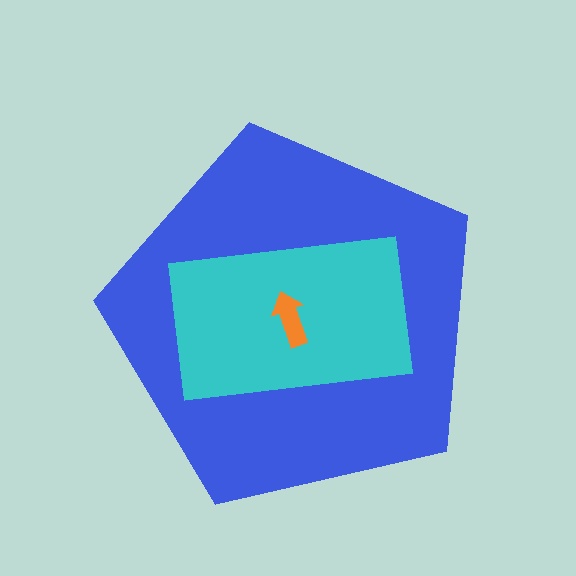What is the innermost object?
The orange arrow.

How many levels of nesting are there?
3.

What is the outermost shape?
The blue pentagon.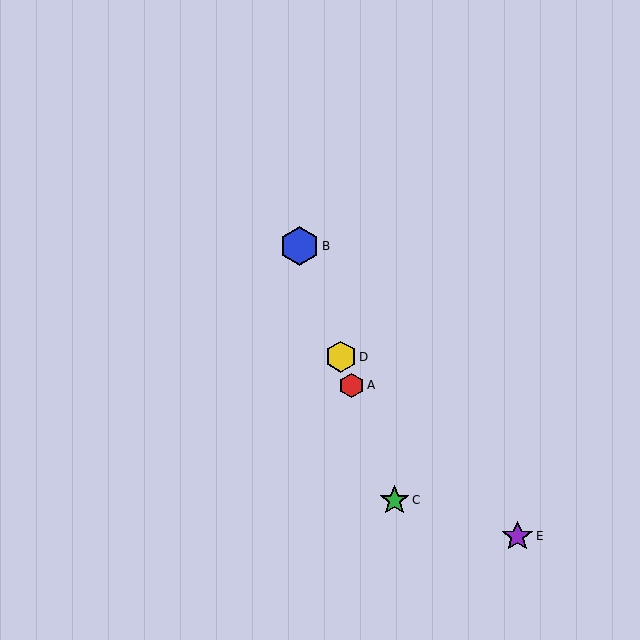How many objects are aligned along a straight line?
4 objects (A, B, C, D) are aligned along a straight line.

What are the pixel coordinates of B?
Object B is at (300, 246).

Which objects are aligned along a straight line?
Objects A, B, C, D are aligned along a straight line.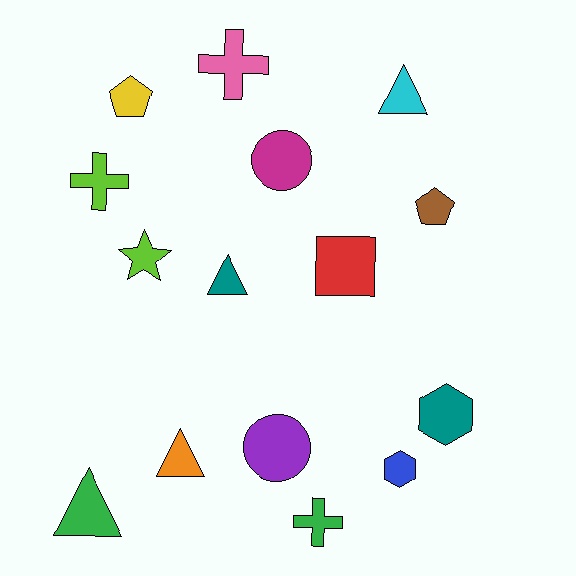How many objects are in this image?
There are 15 objects.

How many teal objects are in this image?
There are 2 teal objects.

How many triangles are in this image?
There are 4 triangles.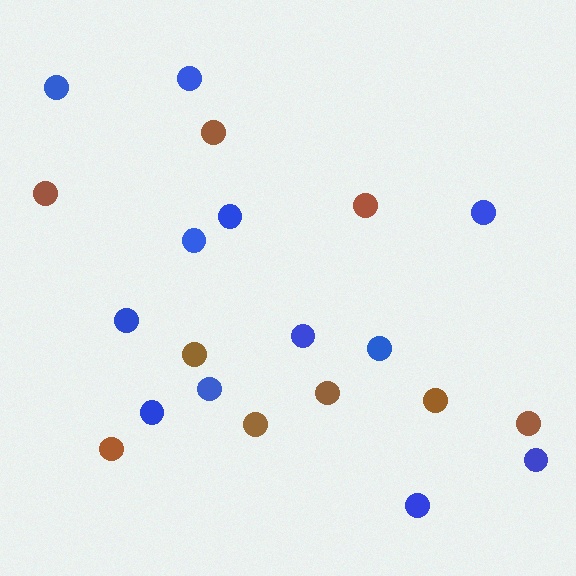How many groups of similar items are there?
There are 2 groups: one group of blue circles (12) and one group of brown circles (9).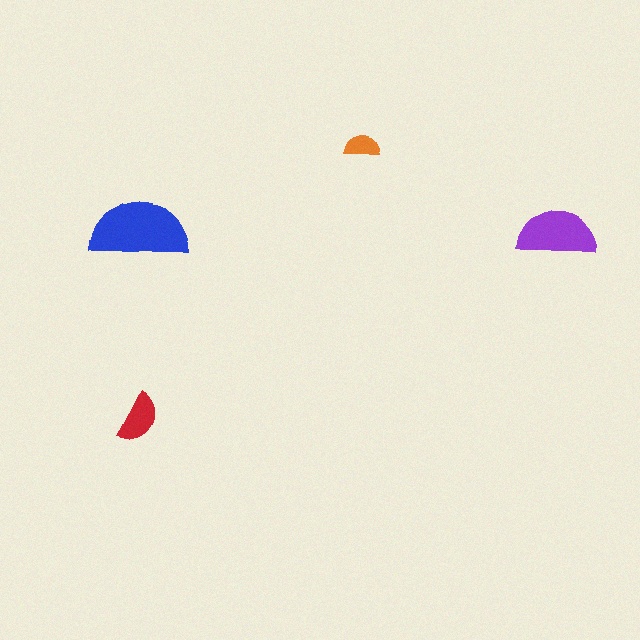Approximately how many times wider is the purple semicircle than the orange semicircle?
About 2 times wider.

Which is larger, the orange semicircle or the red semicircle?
The red one.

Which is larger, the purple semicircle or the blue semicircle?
The blue one.